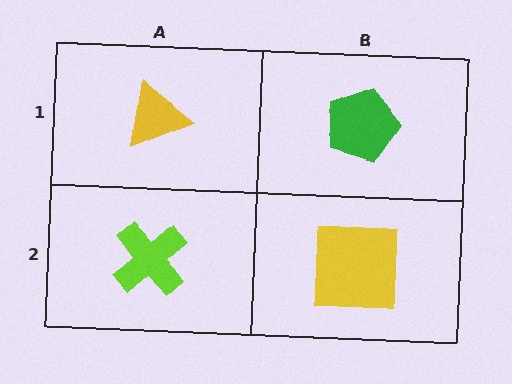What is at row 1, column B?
A green pentagon.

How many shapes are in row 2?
2 shapes.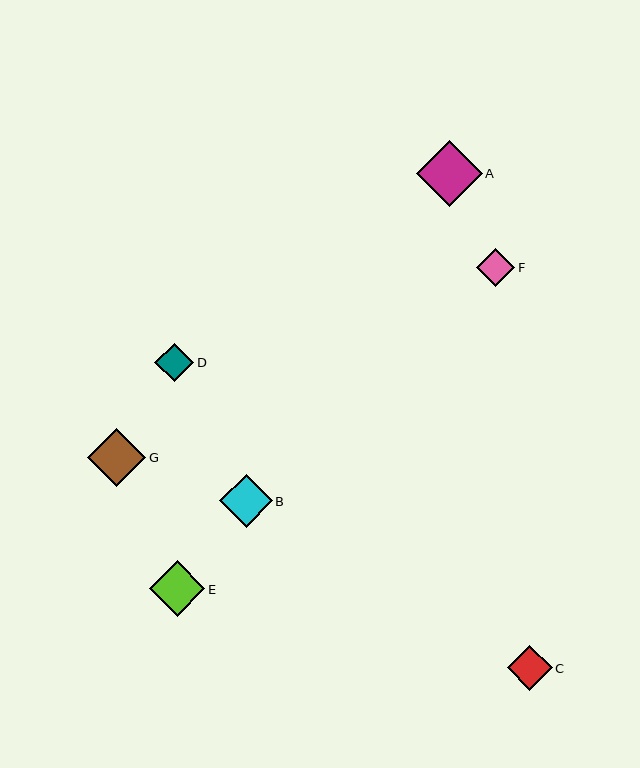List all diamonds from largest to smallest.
From largest to smallest: A, G, E, B, C, D, F.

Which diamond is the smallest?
Diamond F is the smallest with a size of approximately 38 pixels.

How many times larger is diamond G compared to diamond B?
Diamond G is approximately 1.1 times the size of diamond B.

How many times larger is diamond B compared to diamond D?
Diamond B is approximately 1.4 times the size of diamond D.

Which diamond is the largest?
Diamond A is the largest with a size of approximately 66 pixels.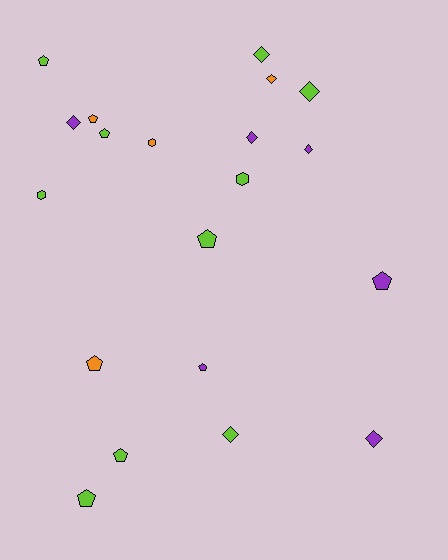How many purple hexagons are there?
There are no purple hexagons.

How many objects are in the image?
There are 20 objects.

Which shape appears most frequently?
Pentagon, with 9 objects.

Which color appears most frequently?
Lime, with 10 objects.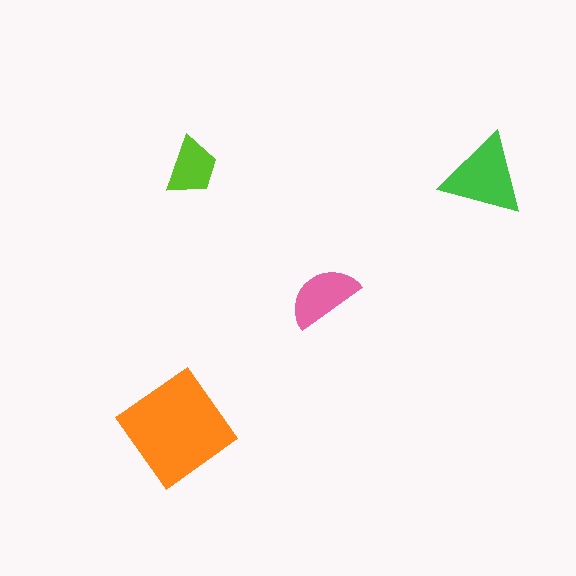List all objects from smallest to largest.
The lime trapezoid, the pink semicircle, the green triangle, the orange diamond.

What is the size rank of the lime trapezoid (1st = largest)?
4th.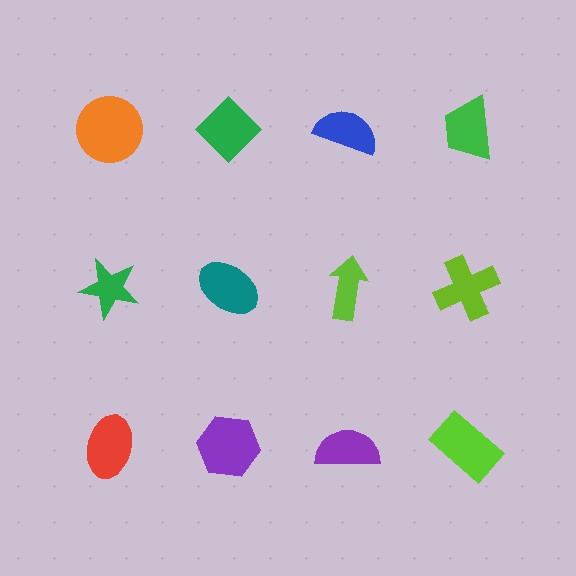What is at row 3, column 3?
A purple semicircle.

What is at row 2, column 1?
A green star.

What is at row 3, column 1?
A red ellipse.